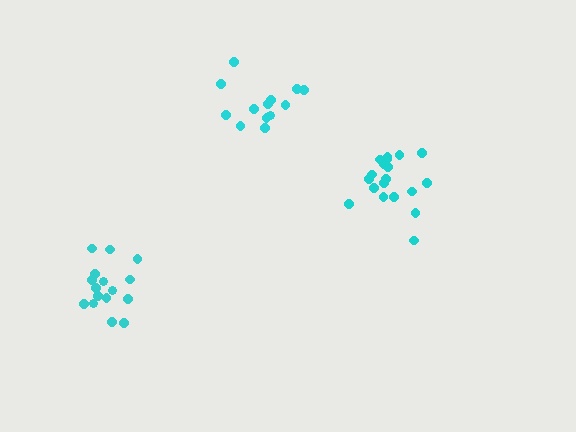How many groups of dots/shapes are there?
There are 3 groups.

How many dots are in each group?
Group 1: 13 dots, Group 2: 16 dots, Group 3: 19 dots (48 total).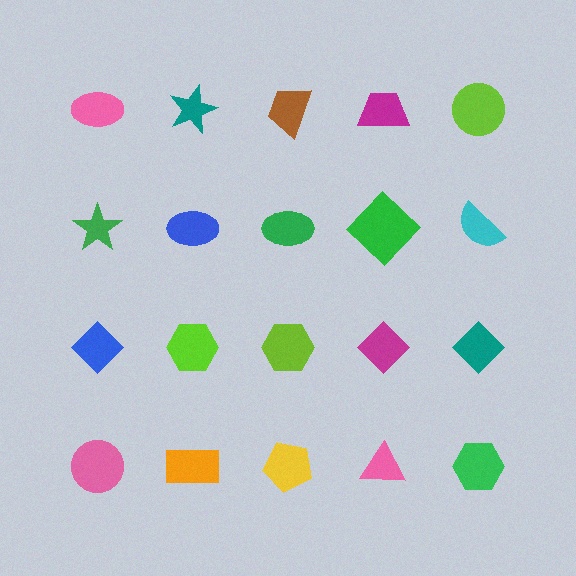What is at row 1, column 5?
A lime circle.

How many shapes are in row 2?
5 shapes.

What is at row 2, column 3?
A green ellipse.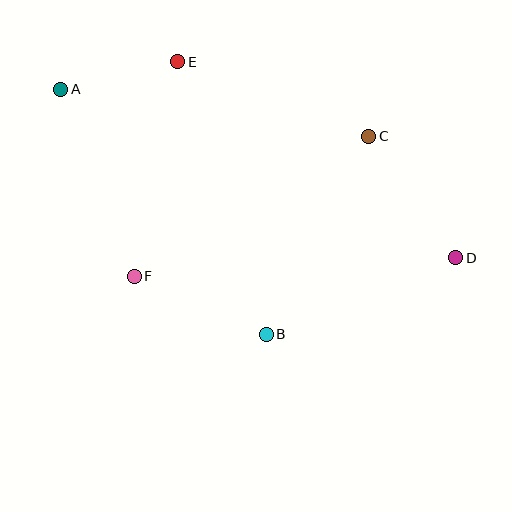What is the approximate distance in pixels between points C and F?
The distance between C and F is approximately 273 pixels.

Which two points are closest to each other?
Points A and E are closest to each other.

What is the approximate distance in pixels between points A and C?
The distance between A and C is approximately 312 pixels.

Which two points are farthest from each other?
Points A and D are farthest from each other.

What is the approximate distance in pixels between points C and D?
The distance between C and D is approximately 149 pixels.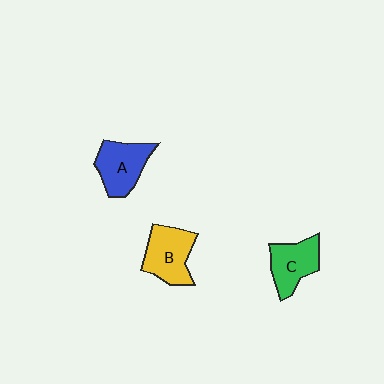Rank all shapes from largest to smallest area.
From largest to smallest: B (yellow), A (blue), C (green).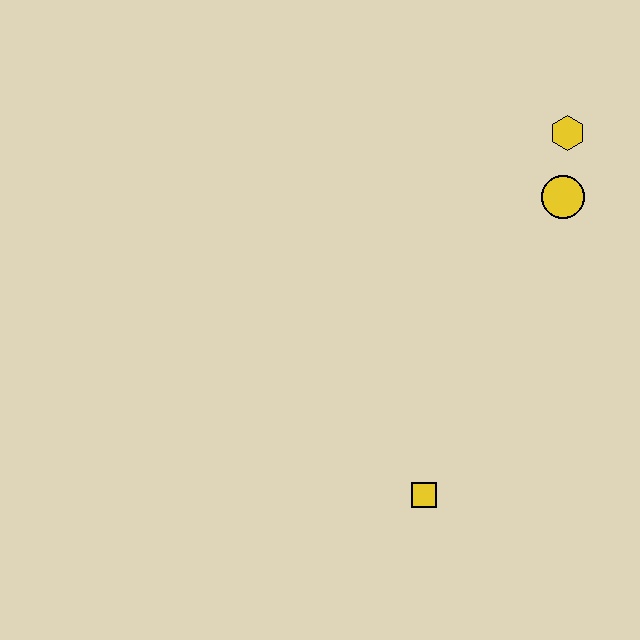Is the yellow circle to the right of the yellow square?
Yes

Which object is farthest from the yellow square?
The yellow hexagon is farthest from the yellow square.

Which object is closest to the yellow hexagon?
The yellow circle is closest to the yellow hexagon.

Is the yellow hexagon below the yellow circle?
No